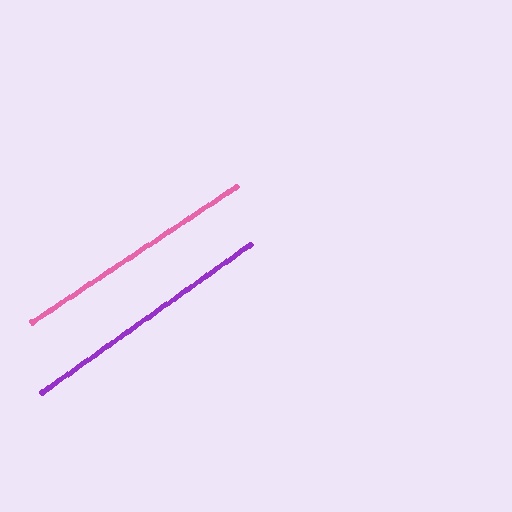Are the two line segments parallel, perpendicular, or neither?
Parallel — their directions differ by only 1.8°.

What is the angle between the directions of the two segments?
Approximately 2 degrees.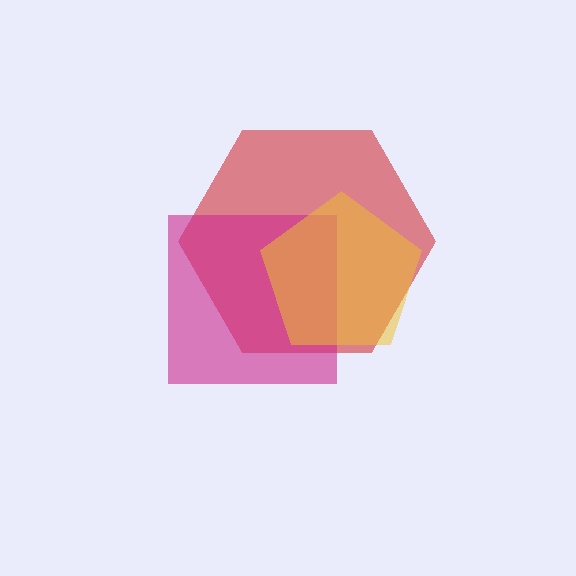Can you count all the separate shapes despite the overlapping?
Yes, there are 3 separate shapes.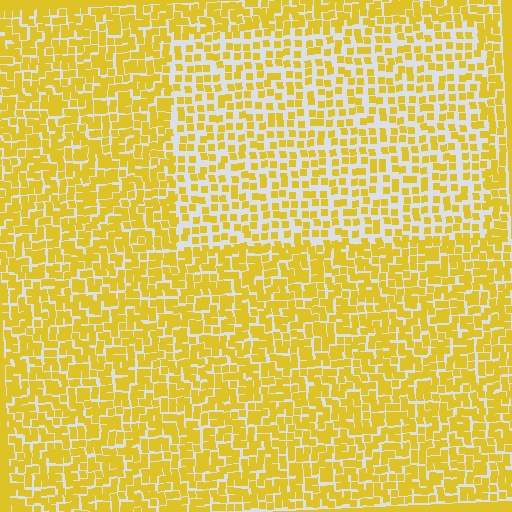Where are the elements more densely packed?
The elements are more densely packed outside the rectangle boundary.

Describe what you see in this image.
The image contains small yellow elements arranged at two different densities. A rectangle-shaped region is visible where the elements are less densely packed than the surrounding area.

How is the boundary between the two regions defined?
The boundary is defined by a change in element density (approximately 1.7x ratio). All elements are the same color, size, and shape.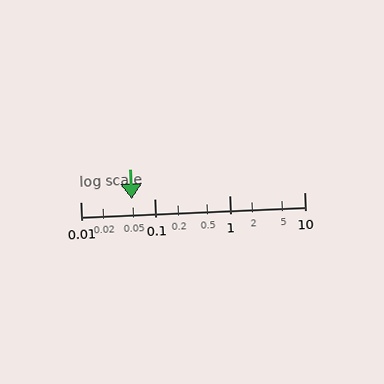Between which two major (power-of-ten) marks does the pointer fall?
The pointer is between 0.01 and 0.1.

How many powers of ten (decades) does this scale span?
The scale spans 3 decades, from 0.01 to 10.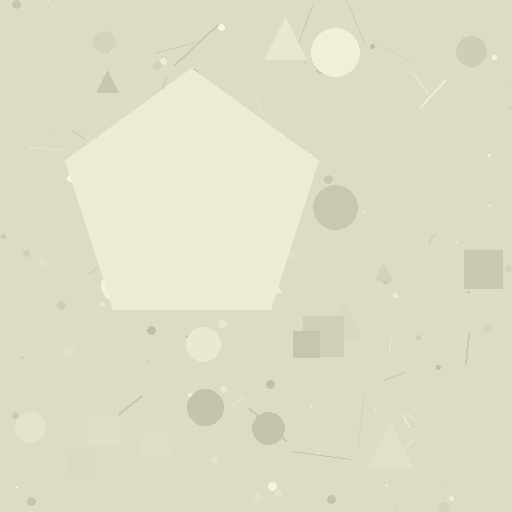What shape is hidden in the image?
A pentagon is hidden in the image.